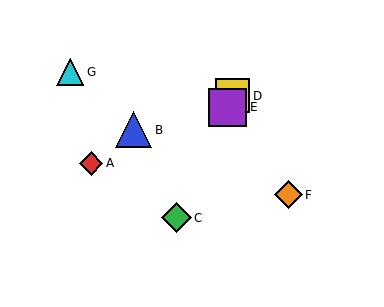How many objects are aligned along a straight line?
3 objects (C, D, E) are aligned along a straight line.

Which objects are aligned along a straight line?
Objects C, D, E are aligned along a straight line.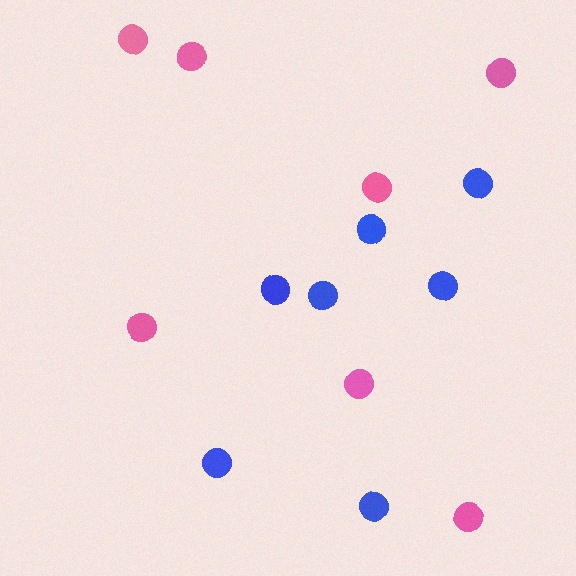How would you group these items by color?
There are 2 groups: one group of pink circles (7) and one group of blue circles (7).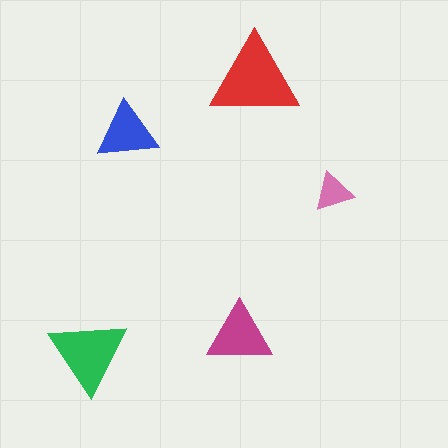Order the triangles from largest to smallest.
the red one, the green one, the magenta one, the blue one, the pink one.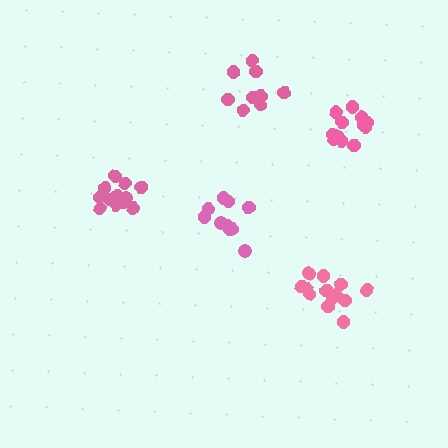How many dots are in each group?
Group 1: 12 dots, Group 2: 13 dots, Group 3: 12 dots, Group 4: 9 dots, Group 5: 10 dots (56 total).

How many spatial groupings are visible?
There are 5 spatial groupings.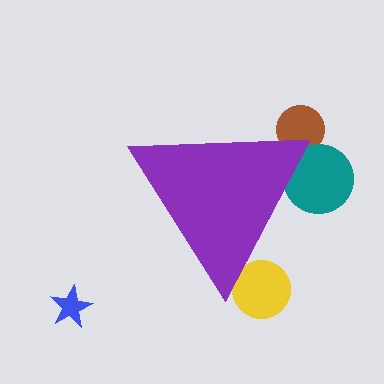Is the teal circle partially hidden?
Yes, the teal circle is partially hidden behind the purple triangle.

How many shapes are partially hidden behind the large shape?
3 shapes are partially hidden.